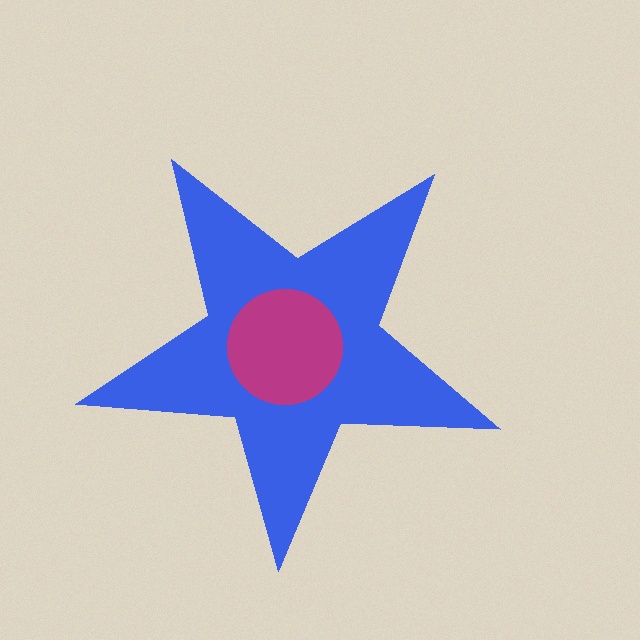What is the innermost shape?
The magenta circle.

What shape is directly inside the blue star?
The magenta circle.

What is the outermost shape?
The blue star.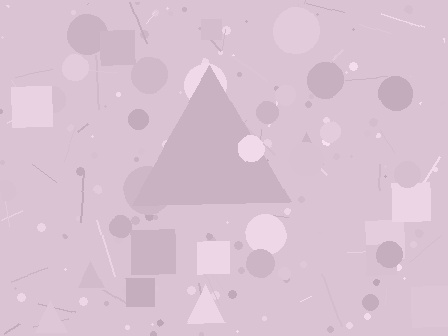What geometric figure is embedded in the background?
A triangle is embedded in the background.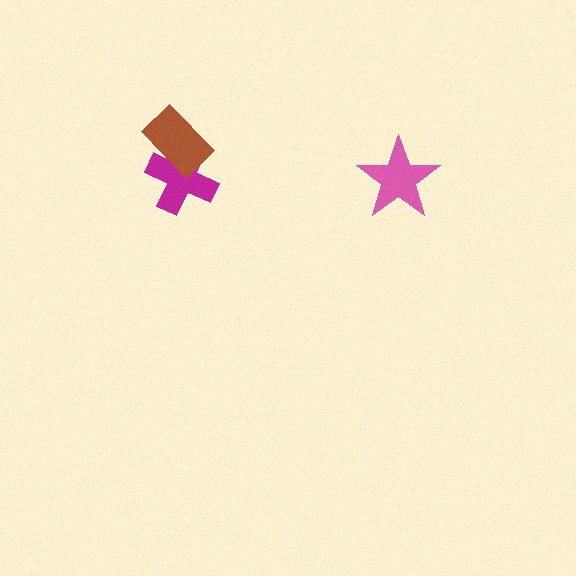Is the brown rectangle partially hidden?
No, no other shape covers it.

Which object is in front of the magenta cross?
The brown rectangle is in front of the magenta cross.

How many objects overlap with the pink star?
0 objects overlap with the pink star.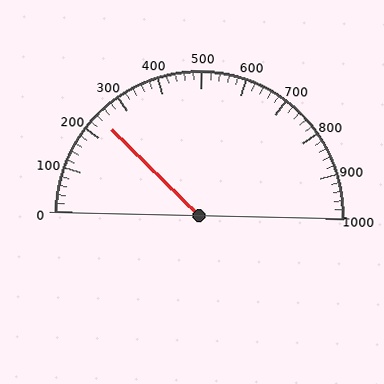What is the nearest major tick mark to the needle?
The nearest major tick mark is 200.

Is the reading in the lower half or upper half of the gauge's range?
The reading is in the lower half of the range (0 to 1000).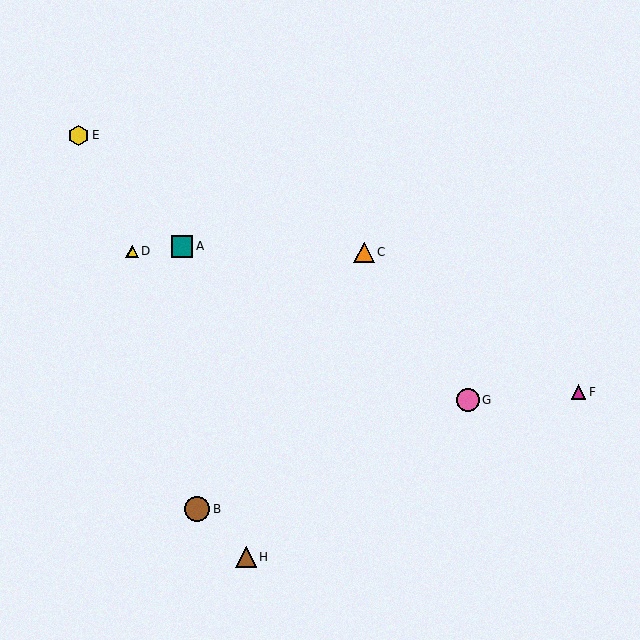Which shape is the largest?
The brown circle (labeled B) is the largest.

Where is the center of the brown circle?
The center of the brown circle is at (197, 509).